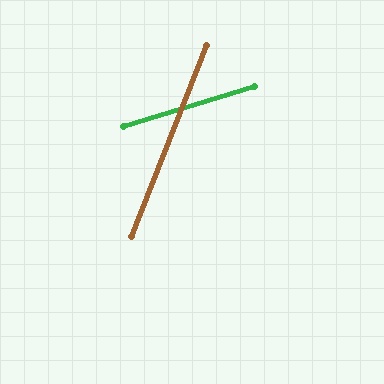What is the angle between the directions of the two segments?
Approximately 52 degrees.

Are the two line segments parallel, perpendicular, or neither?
Neither parallel nor perpendicular — they differ by about 52°.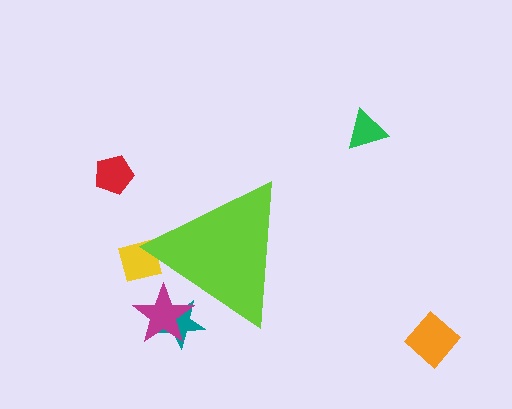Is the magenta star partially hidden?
Yes, the magenta star is partially hidden behind the lime triangle.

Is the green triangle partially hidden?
No, the green triangle is fully visible.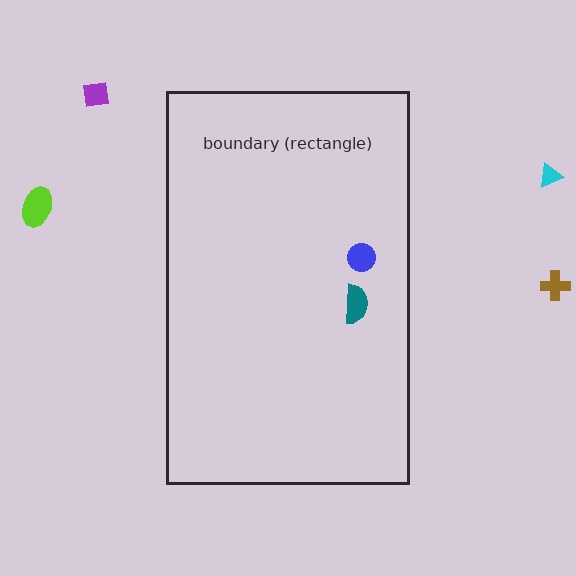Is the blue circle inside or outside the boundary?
Inside.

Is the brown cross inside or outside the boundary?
Outside.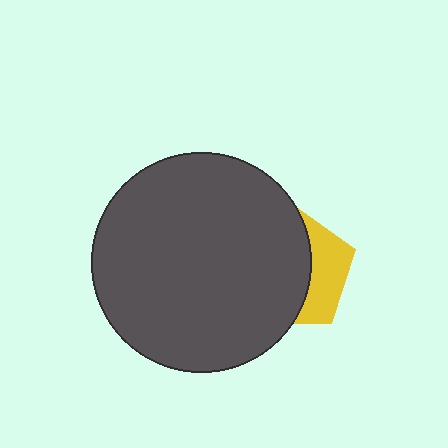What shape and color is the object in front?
The object in front is a dark gray circle.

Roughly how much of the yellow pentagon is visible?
A small part of it is visible (roughly 34%).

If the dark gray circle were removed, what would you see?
You would see the complete yellow pentagon.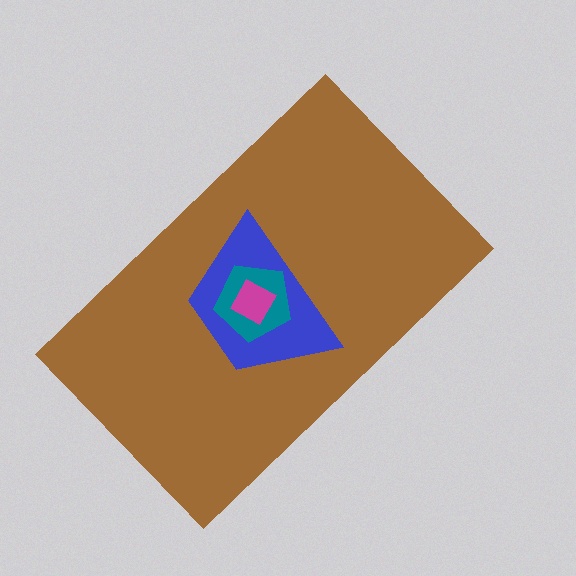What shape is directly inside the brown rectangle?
The blue trapezoid.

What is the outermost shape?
The brown rectangle.